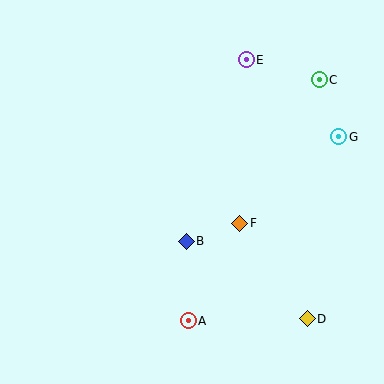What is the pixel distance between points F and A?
The distance between F and A is 110 pixels.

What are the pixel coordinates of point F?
Point F is at (240, 223).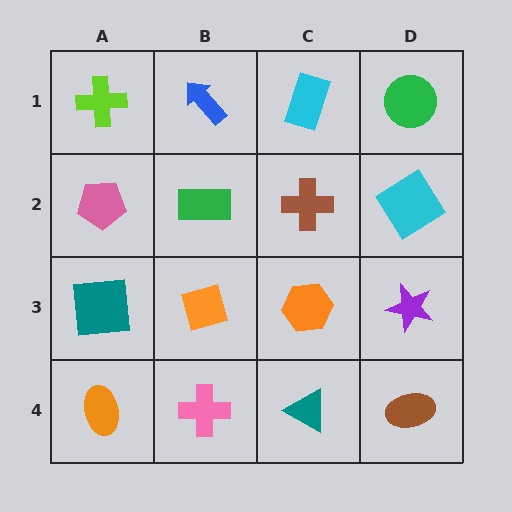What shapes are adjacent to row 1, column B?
A green rectangle (row 2, column B), a lime cross (row 1, column A), a cyan rectangle (row 1, column C).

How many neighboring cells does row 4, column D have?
2.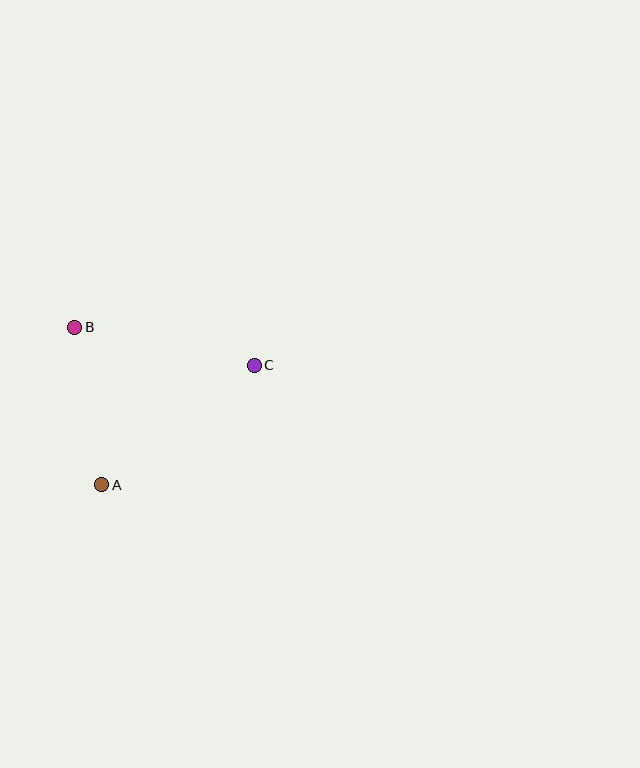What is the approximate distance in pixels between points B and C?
The distance between B and C is approximately 183 pixels.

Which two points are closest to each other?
Points A and B are closest to each other.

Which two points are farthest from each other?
Points A and C are farthest from each other.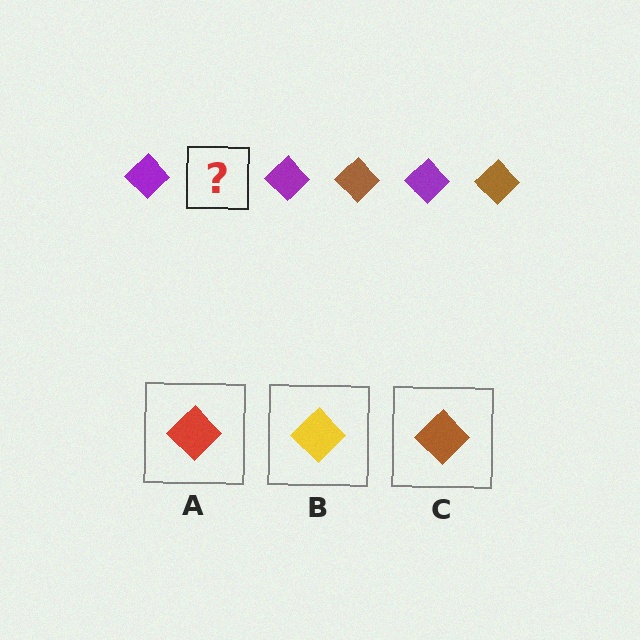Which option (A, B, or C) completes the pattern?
C.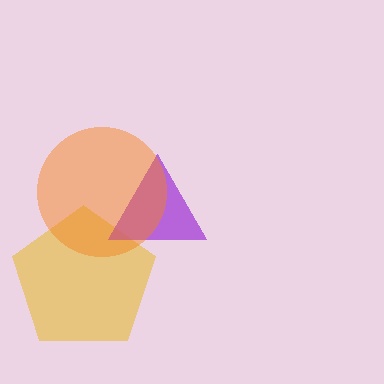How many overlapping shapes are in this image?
There are 3 overlapping shapes in the image.